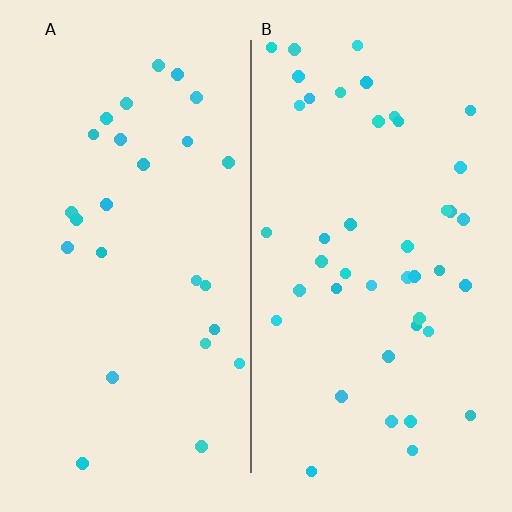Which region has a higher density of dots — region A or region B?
B (the right).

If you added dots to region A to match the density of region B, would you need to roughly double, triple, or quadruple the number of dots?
Approximately double.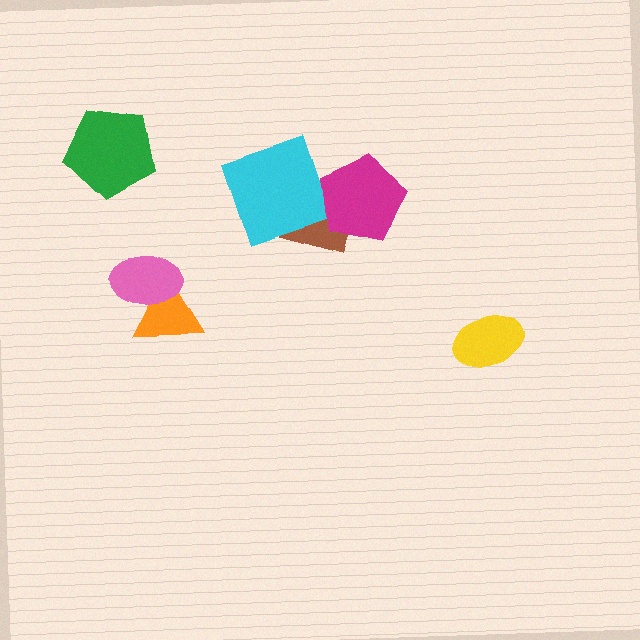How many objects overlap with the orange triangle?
1 object overlaps with the orange triangle.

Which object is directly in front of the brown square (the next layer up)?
The cyan square is directly in front of the brown square.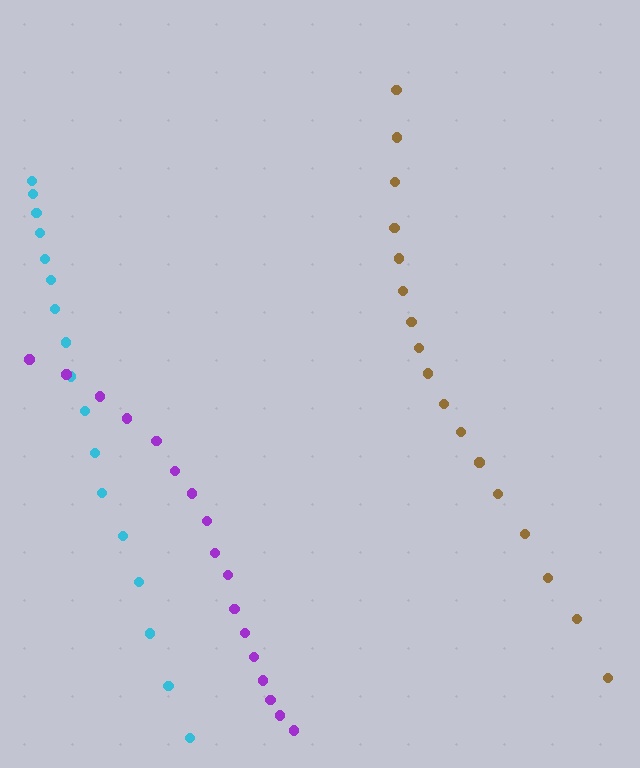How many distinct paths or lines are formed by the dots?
There are 3 distinct paths.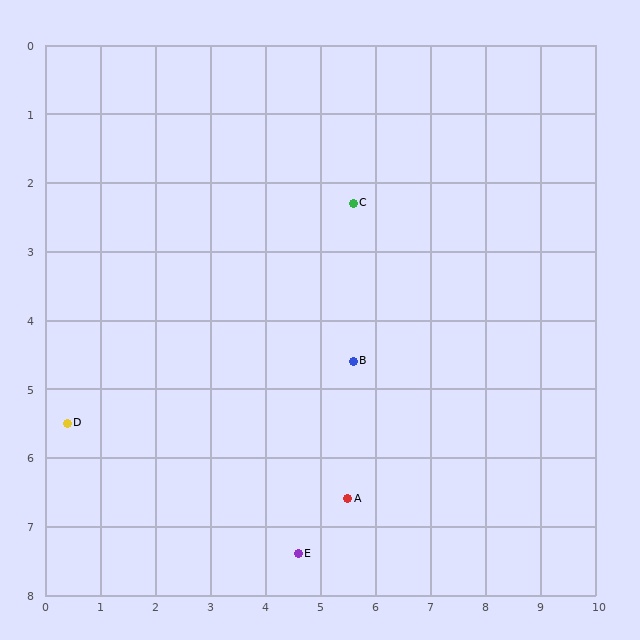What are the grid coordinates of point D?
Point D is at approximately (0.4, 5.5).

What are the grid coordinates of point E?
Point E is at approximately (4.6, 7.4).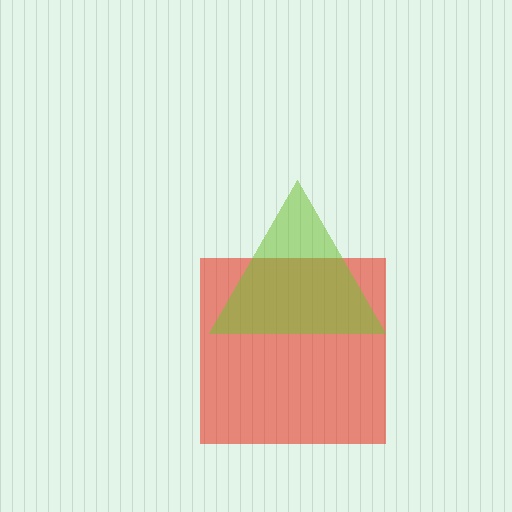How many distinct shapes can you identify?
There are 2 distinct shapes: a red square, a lime triangle.